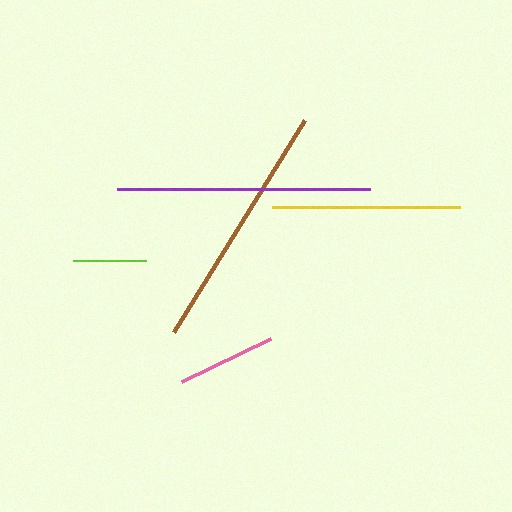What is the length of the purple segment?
The purple segment is approximately 253 pixels long.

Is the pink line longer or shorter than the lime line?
The pink line is longer than the lime line.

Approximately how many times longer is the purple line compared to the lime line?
The purple line is approximately 3.5 times the length of the lime line.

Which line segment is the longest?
The purple line is the longest at approximately 253 pixels.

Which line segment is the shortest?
The lime line is the shortest at approximately 73 pixels.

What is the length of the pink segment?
The pink segment is approximately 99 pixels long.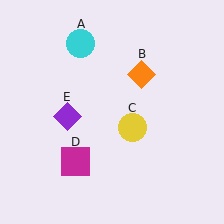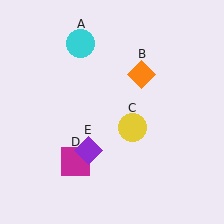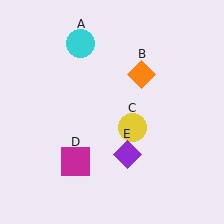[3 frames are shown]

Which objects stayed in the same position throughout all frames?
Cyan circle (object A) and orange diamond (object B) and yellow circle (object C) and magenta square (object D) remained stationary.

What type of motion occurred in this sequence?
The purple diamond (object E) rotated counterclockwise around the center of the scene.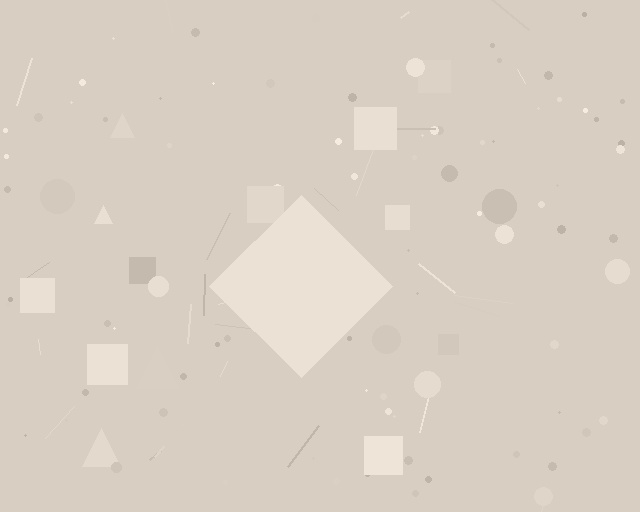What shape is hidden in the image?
A diamond is hidden in the image.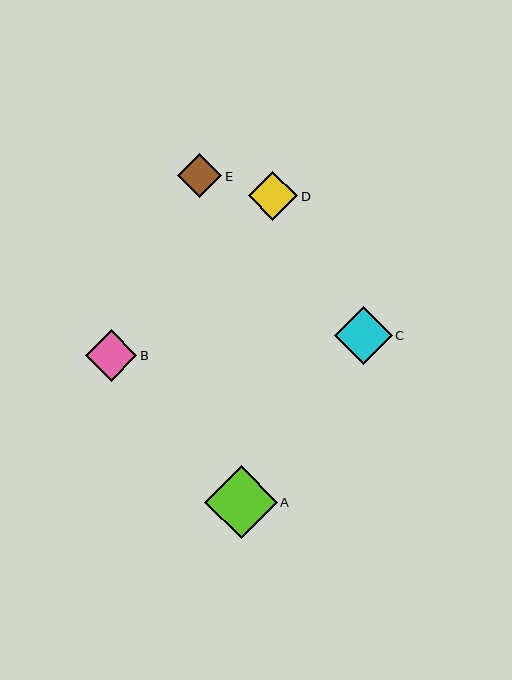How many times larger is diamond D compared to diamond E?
Diamond D is approximately 1.1 times the size of diamond E.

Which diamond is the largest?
Diamond A is the largest with a size of approximately 73 pixels.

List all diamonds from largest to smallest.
From largest to smallest: A, C, B, D, E.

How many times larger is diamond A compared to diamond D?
Diamond A is approximately 1.5 times the size of diamond D.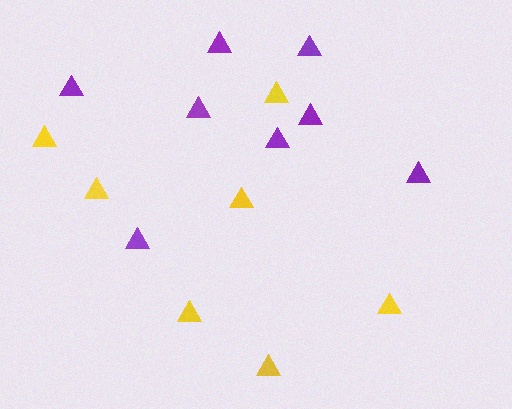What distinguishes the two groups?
There are 2 groups: one group of purple triangles (8) and one group of yellow triangles (7).